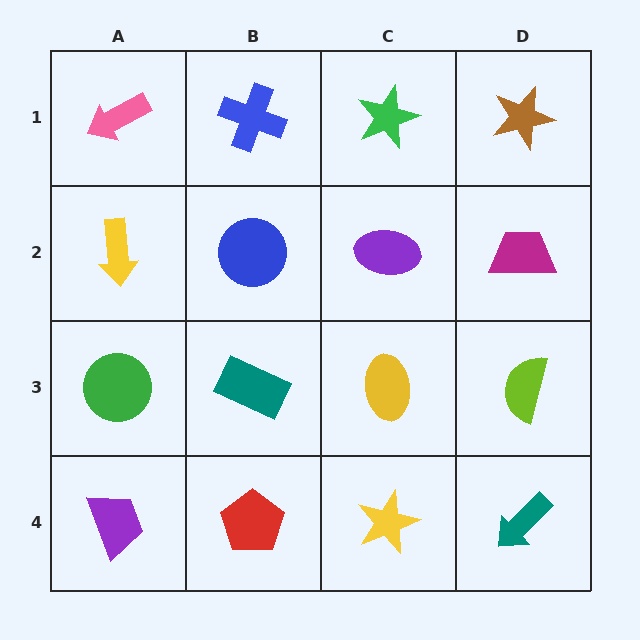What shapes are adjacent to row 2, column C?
A green star (row 1, column C), a yellow ellipse (row 3, column C), a blue circle (row 2, column B), a magenta trapezoid (row 2, column D).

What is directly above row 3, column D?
A magenta trapezoid.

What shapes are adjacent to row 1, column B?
A blue circle (row 2, column B), a pink arrow (row 1, column A), a green star (row 1, column C).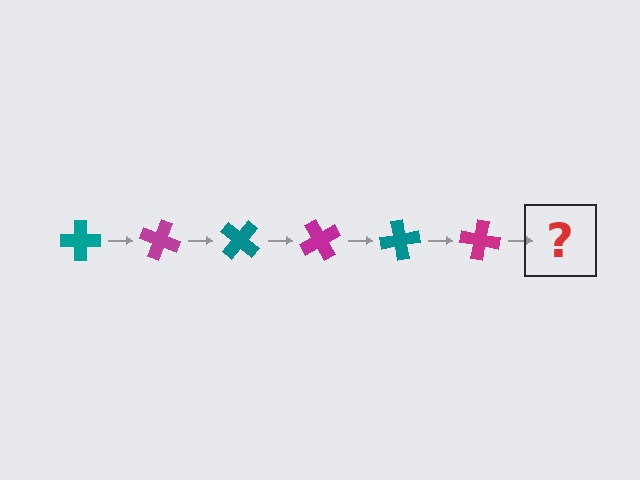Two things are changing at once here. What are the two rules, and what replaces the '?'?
The two rules are that it rotates 20 degrees each step and the color cycles through teal and magenta. The '?' should be a teal cross, rotated 120 degrees from the start.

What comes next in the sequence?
The next element should be a teal cross, rotated 120 degrees from the start.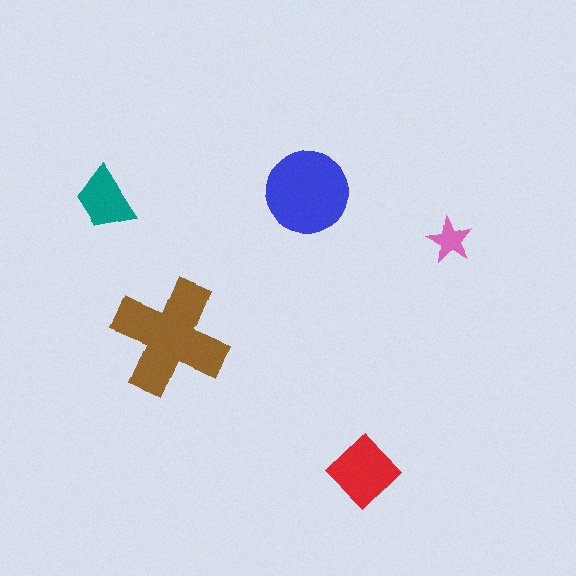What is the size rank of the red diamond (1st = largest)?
3rd.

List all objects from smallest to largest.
The pink star, the teal trapezoid, the red diamond, the blue circle, the brown cross.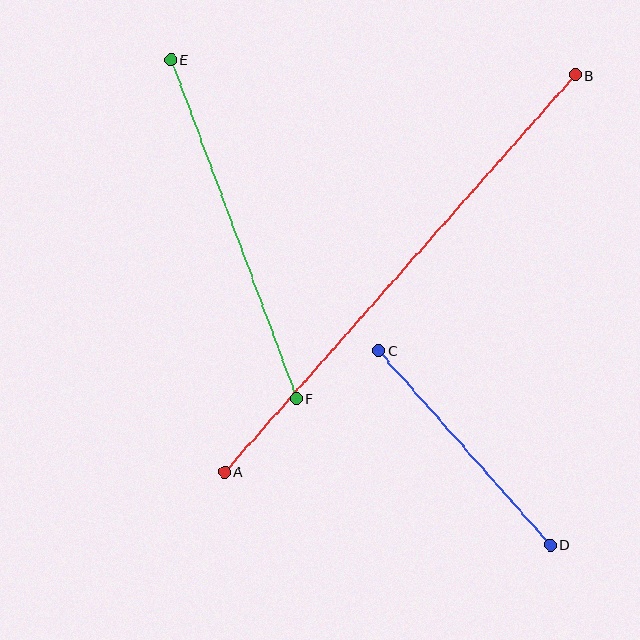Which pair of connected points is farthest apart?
Points A and B are farthest apart.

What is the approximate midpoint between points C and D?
The midpoint is at approximately (464, 448) pixels.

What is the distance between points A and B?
The distance is approximately 529 pixels.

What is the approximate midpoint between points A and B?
The midpoint is at approximately (400, 273) pixels.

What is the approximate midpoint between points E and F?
The midpoint is at approximately (233, 229) pixels.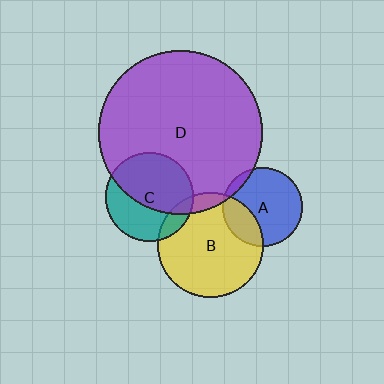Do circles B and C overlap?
Yes.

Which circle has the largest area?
Circle D (purple).